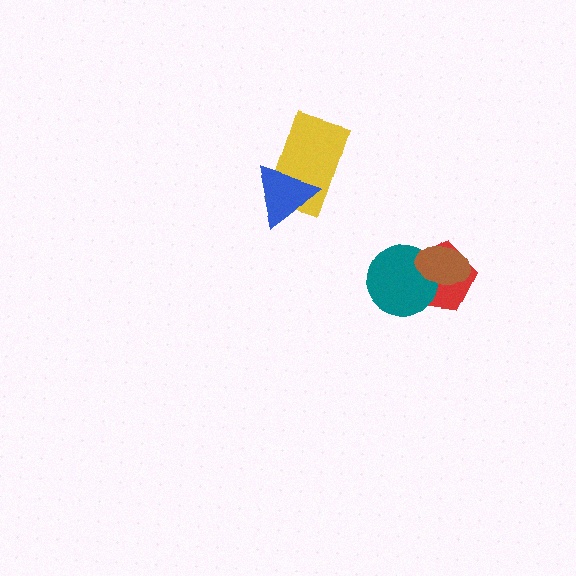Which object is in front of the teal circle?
The brown ellipse is in front of the teal circle.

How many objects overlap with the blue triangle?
1 object overlaps with the blue triangle.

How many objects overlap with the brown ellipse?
2 objects overlap with the brown ellipse.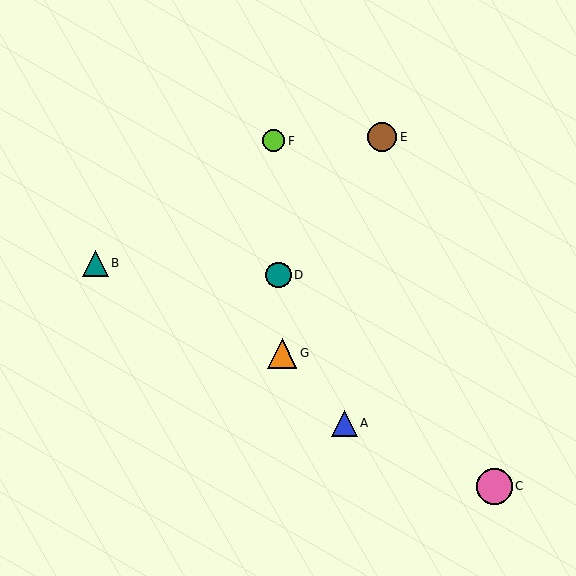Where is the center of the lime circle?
The center of the lime circle is at (274, 141).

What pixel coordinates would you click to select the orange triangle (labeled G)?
Click at (282, 353) to select the orange triangle G.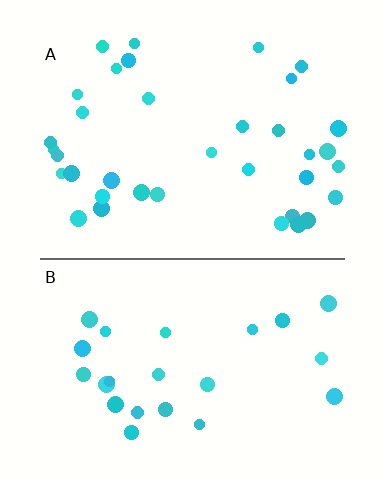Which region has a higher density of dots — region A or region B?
A (the top).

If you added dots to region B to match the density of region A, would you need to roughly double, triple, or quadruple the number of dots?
Approximately double.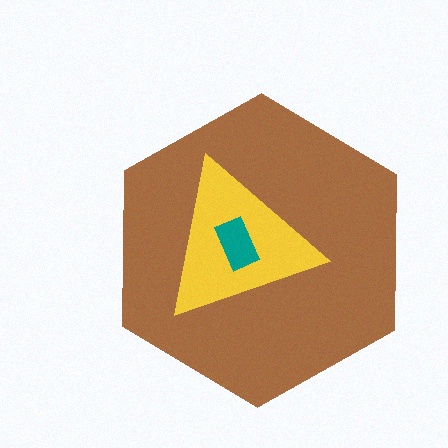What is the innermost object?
The teal rectangle.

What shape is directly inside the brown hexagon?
The yellow triangle.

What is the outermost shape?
The brown hexagon.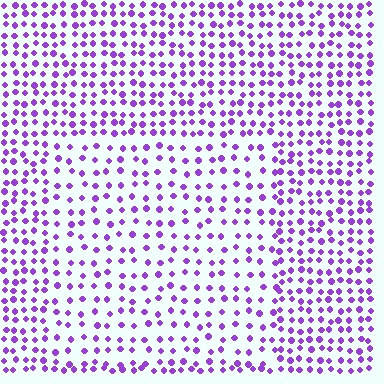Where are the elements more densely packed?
The elements are more densely packed outside the rectangle boundary.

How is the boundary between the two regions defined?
The boundary is defined by a change in element density (approximately 1.7x ratio). All elements are the same color, size, and shape.